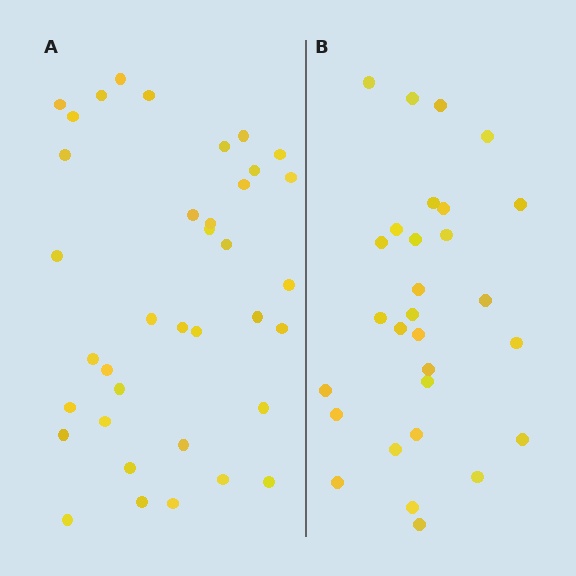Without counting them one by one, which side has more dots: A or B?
Region A (the left region) has more dots.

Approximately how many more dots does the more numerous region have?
Region A has roughly 8 or so more dots than region B.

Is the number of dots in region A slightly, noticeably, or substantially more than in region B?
Region A has noticeably more, but not dramatically so. The ratio is roughly 1.3 to 1.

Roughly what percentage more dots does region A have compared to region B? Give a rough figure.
About 30% more.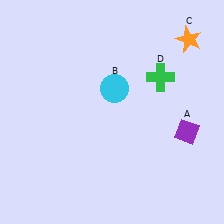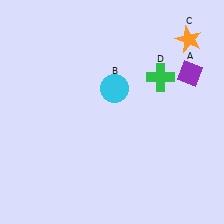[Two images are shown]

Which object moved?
The purple diamond (A) moved up.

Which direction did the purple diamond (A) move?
The purple diamond (A) moved up.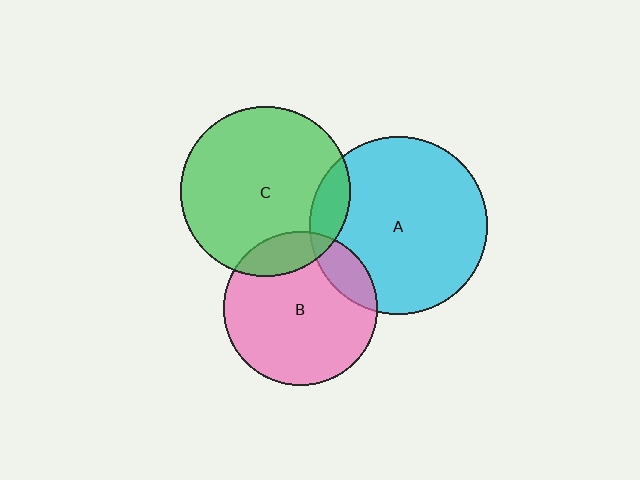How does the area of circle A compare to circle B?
Approximately 1.3 times.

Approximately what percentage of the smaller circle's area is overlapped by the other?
Approximately 15%.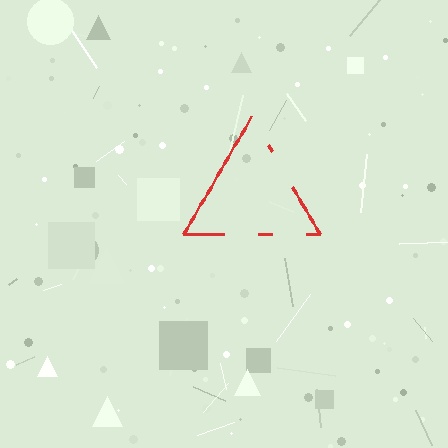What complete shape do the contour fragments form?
The contour fragments form a triangle.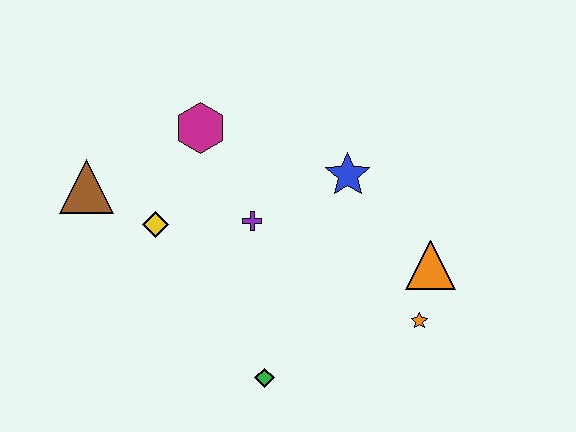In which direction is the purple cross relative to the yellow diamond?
The purple cross is to the right of the yellow diamond.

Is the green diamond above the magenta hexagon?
No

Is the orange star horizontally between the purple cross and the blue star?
No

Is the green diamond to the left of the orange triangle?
Yes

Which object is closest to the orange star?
The orange triangle is closest to the orange star.